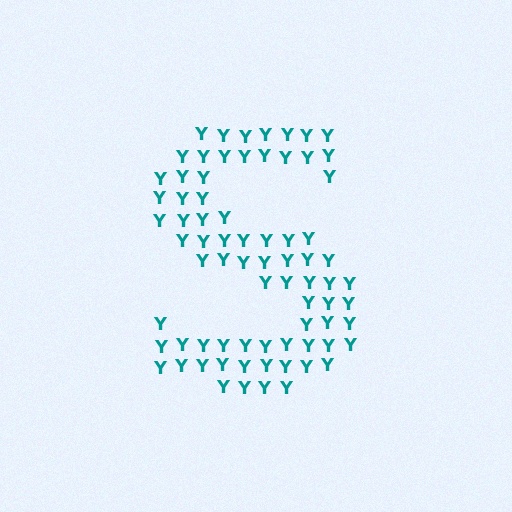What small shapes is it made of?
It is made of small letter Y's.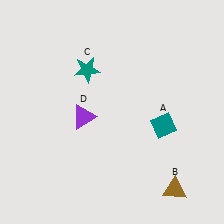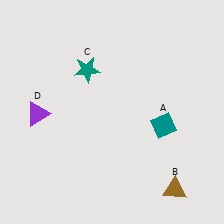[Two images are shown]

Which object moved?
The purple triangle (D) moved left.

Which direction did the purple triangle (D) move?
The purple triangle (D) moved left.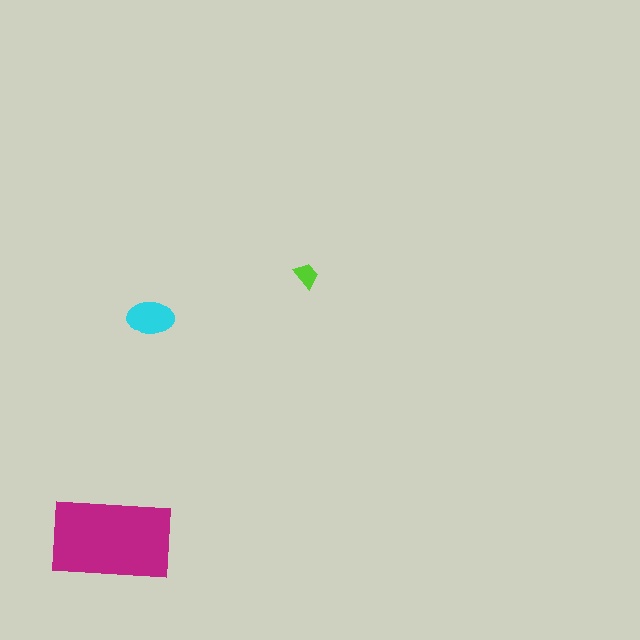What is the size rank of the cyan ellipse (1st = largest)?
2nd.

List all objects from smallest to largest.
The lime trapezoid, the cyan ellipse, the magenta rectangle.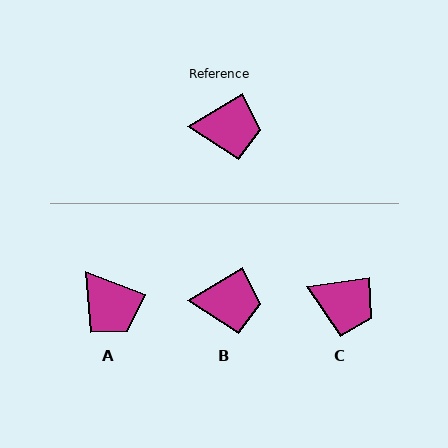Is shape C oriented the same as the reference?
No, it is off by about 23 degrees.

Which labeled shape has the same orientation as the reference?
B.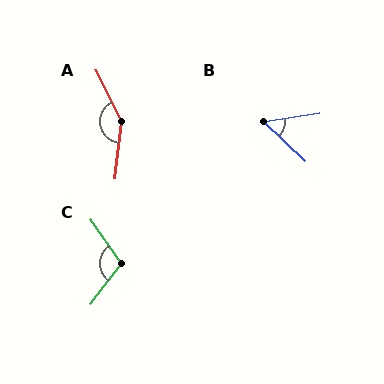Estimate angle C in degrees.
Approximately 108 degrees.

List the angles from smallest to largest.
B (52°), C (108°), A (147°).